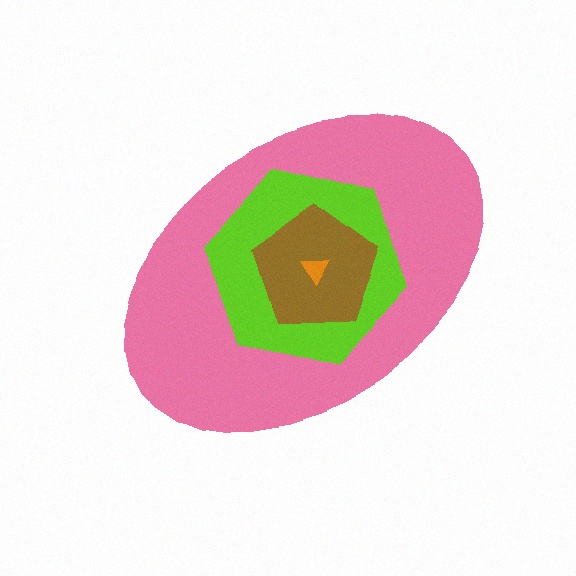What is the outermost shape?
The pink ellipse.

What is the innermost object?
The orange triangle.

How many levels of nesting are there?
4.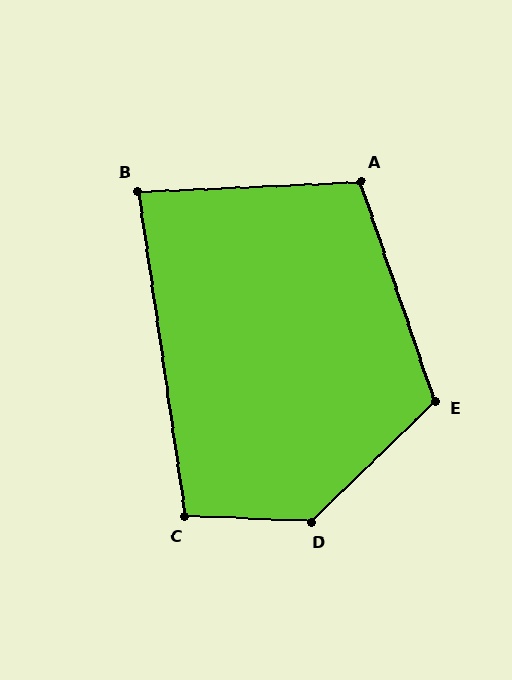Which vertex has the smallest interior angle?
B, at approximately 84 degrees.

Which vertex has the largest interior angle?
D, at approximately 134 degrees.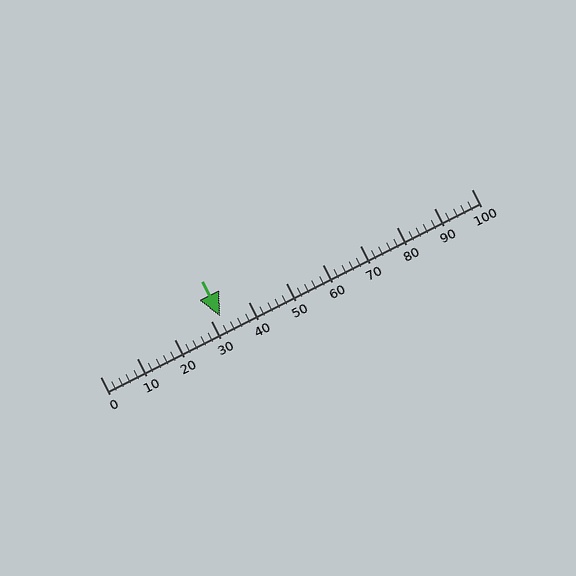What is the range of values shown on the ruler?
The ruler shows values from 0 to 100.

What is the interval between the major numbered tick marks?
The major tick marks are spaced 10 units apart.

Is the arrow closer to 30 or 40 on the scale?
The arrow is closer to 30.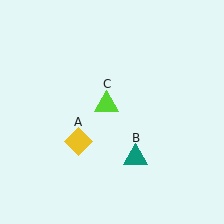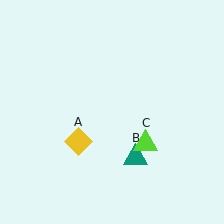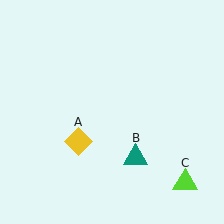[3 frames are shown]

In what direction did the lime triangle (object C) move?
The lime triangle (object C) moved down and to the right.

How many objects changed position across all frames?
1 object changed position: lime triangle (object C).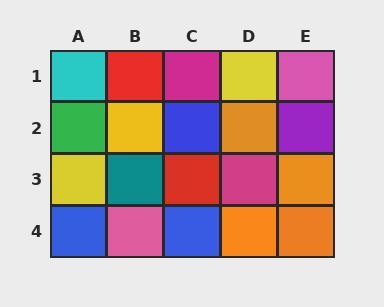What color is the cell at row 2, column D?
Orange.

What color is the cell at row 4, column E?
Orange.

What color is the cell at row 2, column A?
Green.